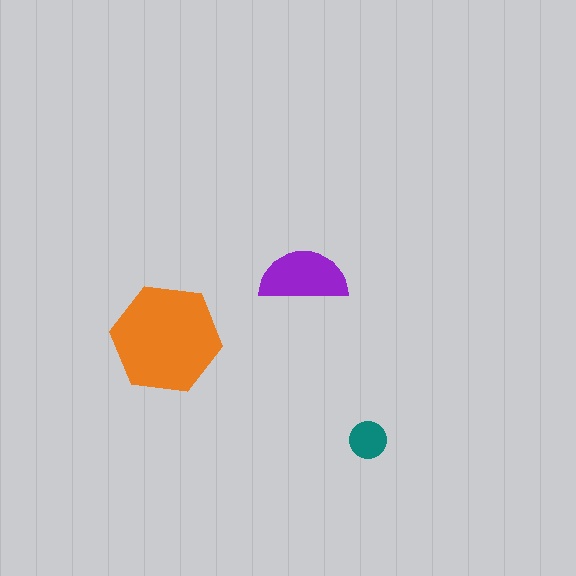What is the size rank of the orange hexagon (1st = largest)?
1st.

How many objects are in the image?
There are 3 objects in the image.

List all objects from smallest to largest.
The teal circle, the purple semicircle, the orange hexagon.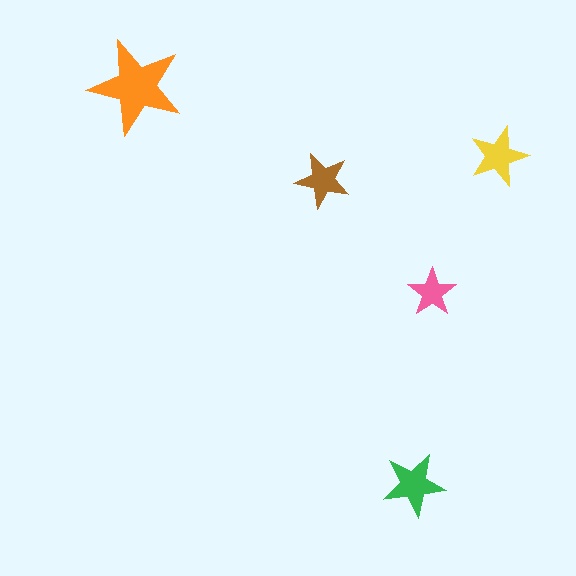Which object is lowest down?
The green star is bottommost.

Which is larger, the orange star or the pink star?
The orange one.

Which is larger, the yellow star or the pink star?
The yellow one.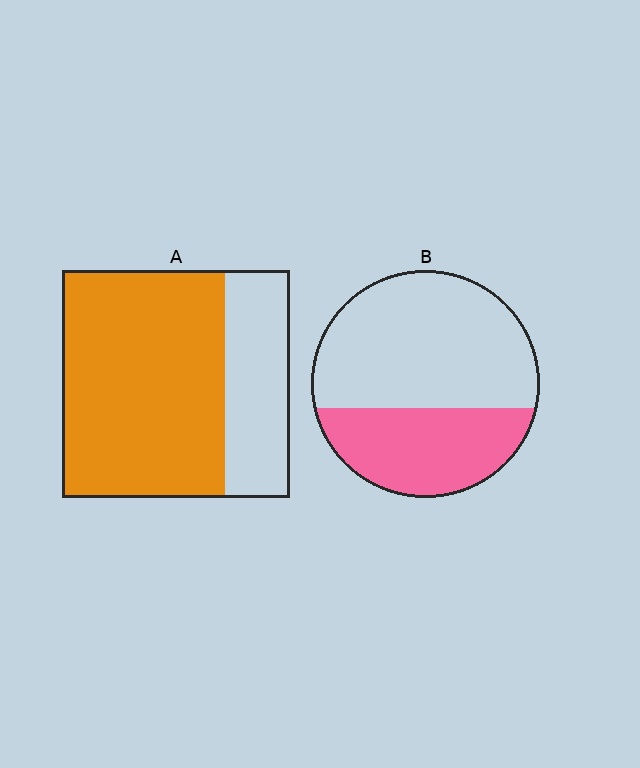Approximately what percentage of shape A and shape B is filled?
A is approximately 70% and B is approximately 35%.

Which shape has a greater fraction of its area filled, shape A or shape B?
Shape A.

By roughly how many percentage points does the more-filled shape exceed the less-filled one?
By roughly 35 percentage points (A over B).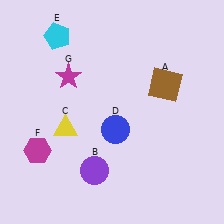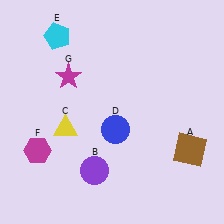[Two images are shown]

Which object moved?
The brown square (A) moved down.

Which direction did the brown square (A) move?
The brown square (A) moved down.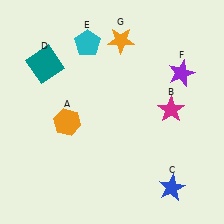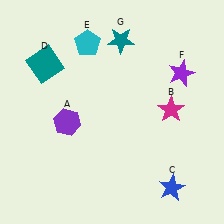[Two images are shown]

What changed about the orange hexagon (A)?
In Image 1, A is orange. In Image 2, it changed to purple.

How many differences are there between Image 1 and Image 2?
There are 2 differences between the two images.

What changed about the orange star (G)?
In Image 1, G is orange. In Image 2, it changed to teal.